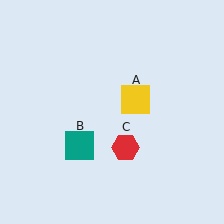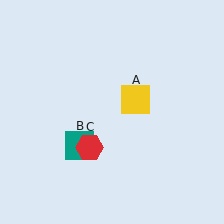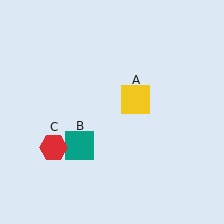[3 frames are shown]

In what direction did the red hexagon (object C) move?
The red hexagon (object C) moved left.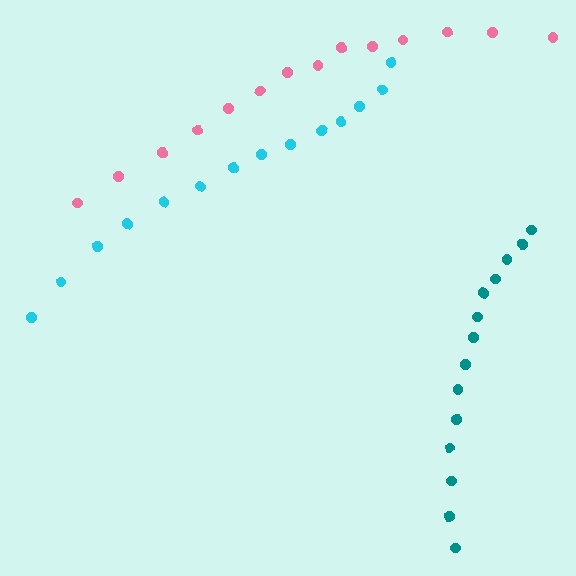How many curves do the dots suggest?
There are 3 distinct paths.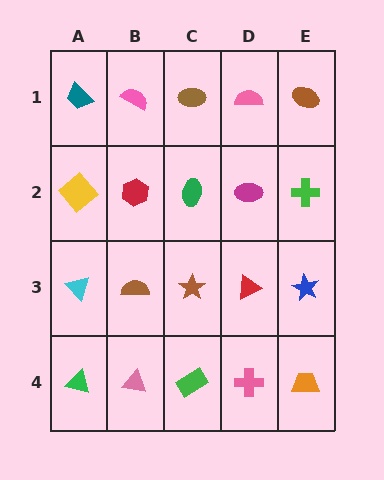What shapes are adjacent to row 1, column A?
A yellow diamond (row 2, column A), a pink semicircle (row 1, column B).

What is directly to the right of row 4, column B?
A green rectangle.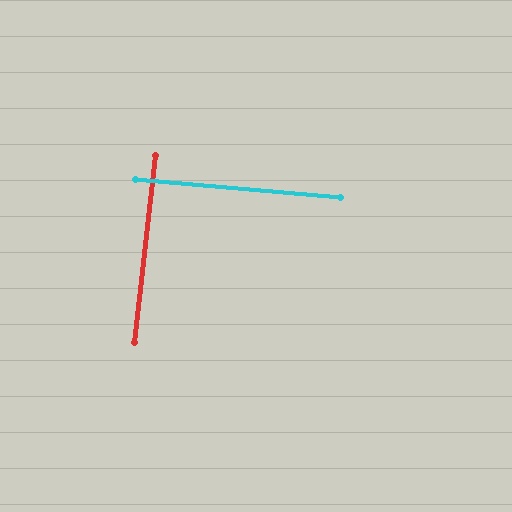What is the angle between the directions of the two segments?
Approximately 89 degrees.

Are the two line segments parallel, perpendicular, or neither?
Perpendicular — they meet at approximately 89°.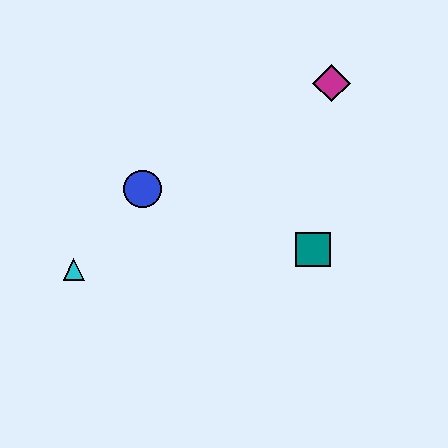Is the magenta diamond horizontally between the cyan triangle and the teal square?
No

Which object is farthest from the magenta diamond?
The cyan triangle is farthest from the magenta diamond.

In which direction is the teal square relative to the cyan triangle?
The teal square is to the right of the cyan triangle.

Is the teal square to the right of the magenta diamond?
No